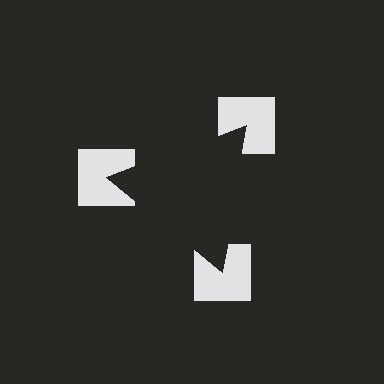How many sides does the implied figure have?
3 sides.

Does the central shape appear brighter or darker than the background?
It typically appears slightly darker than the background, even though no actual brightness change is drawn.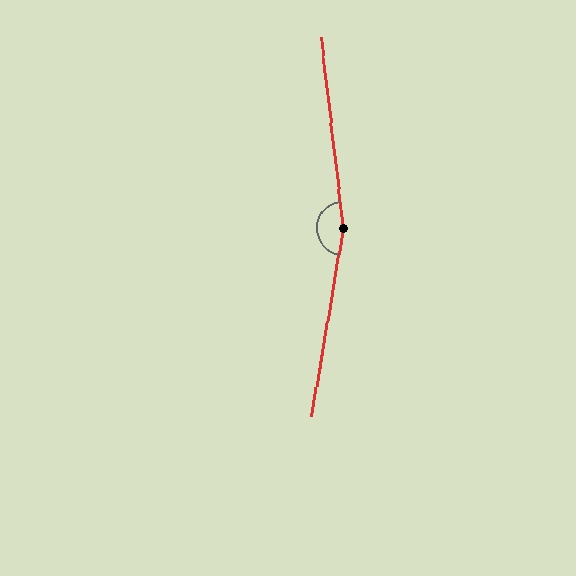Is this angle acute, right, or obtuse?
It is obtuse.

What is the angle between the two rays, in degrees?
Approximately 164 degrees.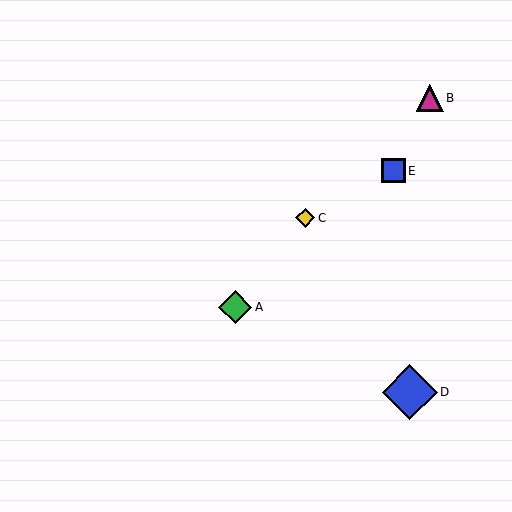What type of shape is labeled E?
Shape E is a blue square.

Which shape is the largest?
The blue diamond (labeled D) is the largest.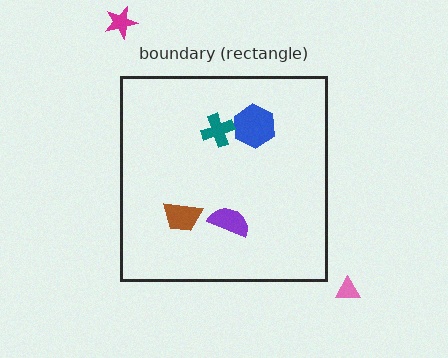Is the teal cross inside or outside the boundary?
Inside.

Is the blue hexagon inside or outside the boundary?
Inside.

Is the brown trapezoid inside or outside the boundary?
Inside.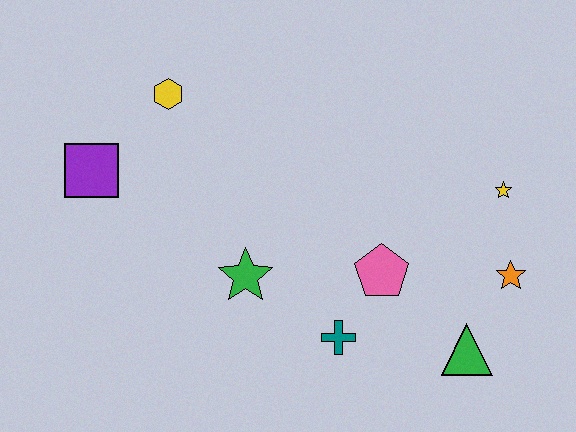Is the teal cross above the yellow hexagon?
No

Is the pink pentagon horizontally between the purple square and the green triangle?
Yes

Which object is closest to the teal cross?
The pink pentagon is closest to the teal cross.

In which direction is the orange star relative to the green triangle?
The orange star is above the green triangle.